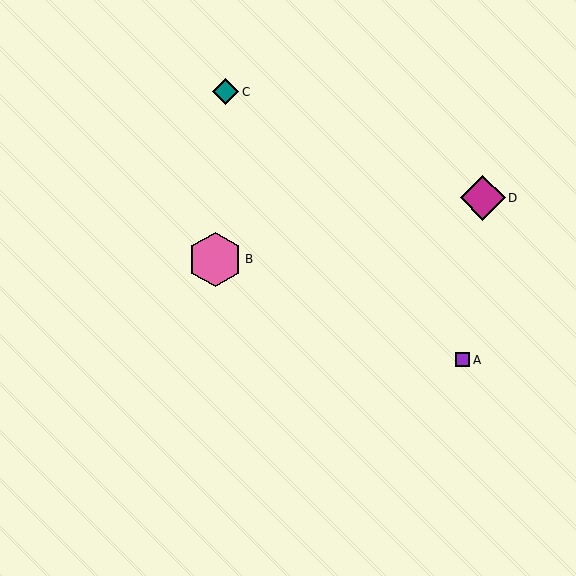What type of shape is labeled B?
Shape B is a pink hexagon.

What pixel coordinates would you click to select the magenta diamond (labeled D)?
Click at (483, 198) to select the magenta diamond D.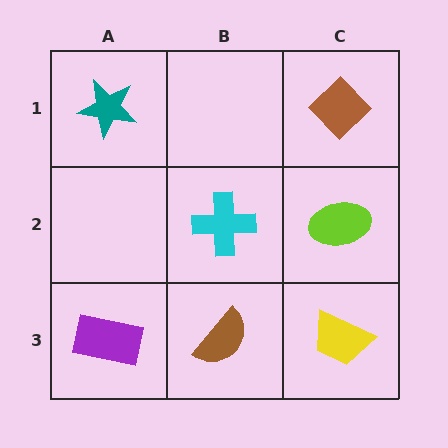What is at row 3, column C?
A yellow trapezoid.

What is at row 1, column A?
A teal star.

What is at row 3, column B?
A brown semicircle.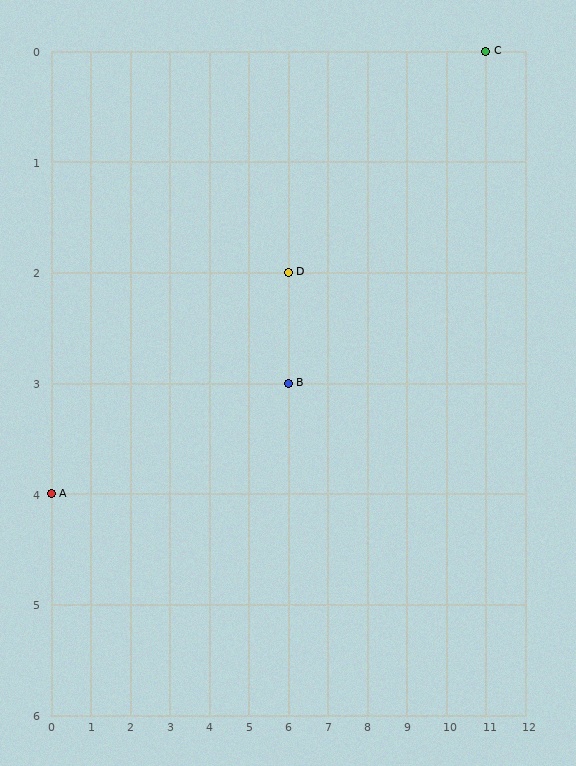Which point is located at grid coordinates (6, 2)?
Point D is at (6, 2).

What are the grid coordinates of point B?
Point B is at grid coordinates (6, 3).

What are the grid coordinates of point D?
Point D is at grid coordinates (6, 2).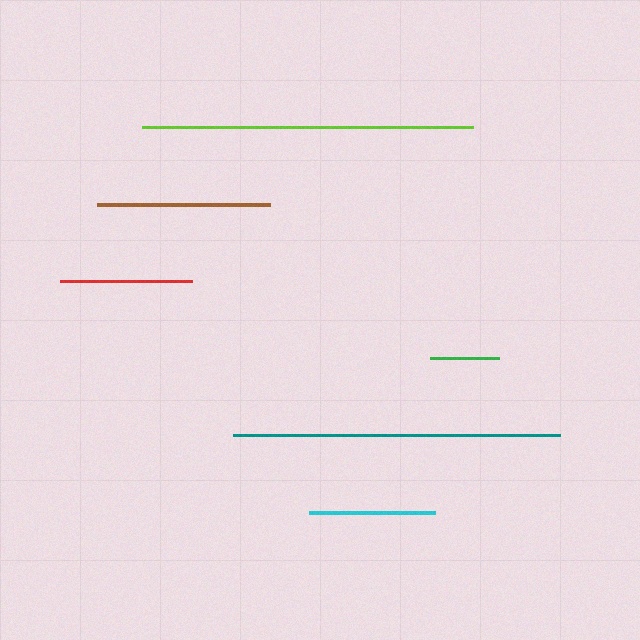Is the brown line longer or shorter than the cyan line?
The brown line is longer than the cyan line.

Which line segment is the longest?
The lime line is the longest at approximately 331 pixels.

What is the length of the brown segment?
The brown segment is approximately 173 pixels long.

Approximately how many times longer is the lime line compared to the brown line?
The lime line is approximately 1.9 times the length of the brown line.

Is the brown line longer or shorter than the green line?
The brown line is longer than the green line.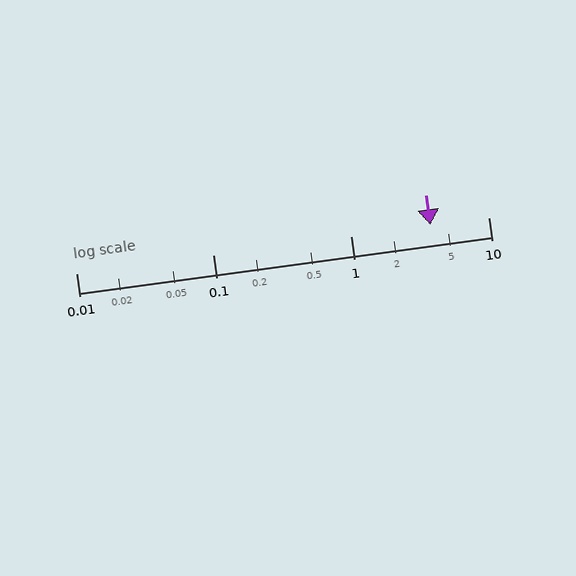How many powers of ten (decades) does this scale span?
The scale spans 3 decades, from 0.01 to 10.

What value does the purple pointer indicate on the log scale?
The pointer indicates approximately 3.8.